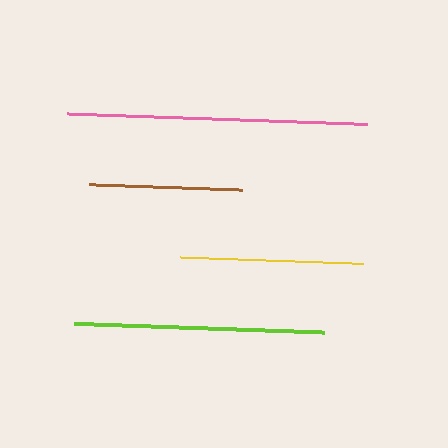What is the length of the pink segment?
The pink segment is approximately 301 pixels long.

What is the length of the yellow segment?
The yellow segment is approximately 183 pixels long.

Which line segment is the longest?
The pink line is the longest at approximately 301 pixels.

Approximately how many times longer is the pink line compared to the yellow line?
The pink line is approximately 1.6 times the length of the yellow line.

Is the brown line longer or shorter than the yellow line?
The yellow line is longer than the brown line.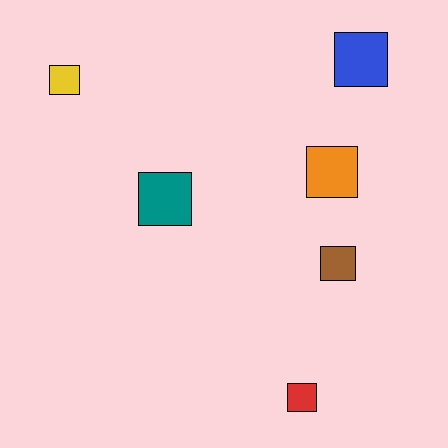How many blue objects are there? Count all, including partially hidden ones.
There is 1 blue object.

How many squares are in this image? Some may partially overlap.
There are 6 squares.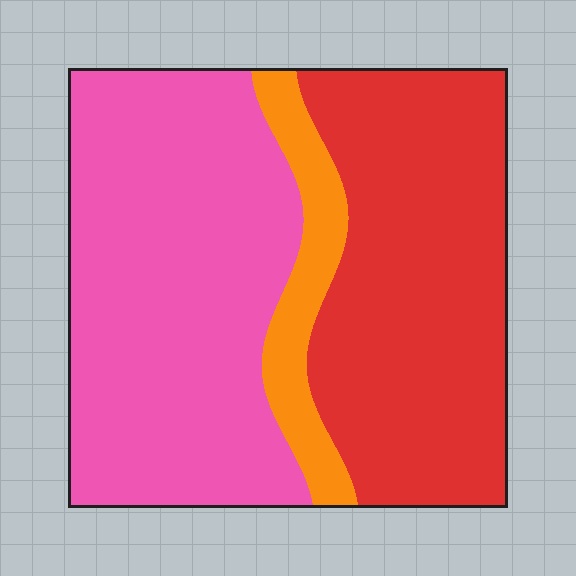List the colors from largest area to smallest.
From largest to smallest: pink, red, orange.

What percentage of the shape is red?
Red takes up between a quarter and a half of the shape.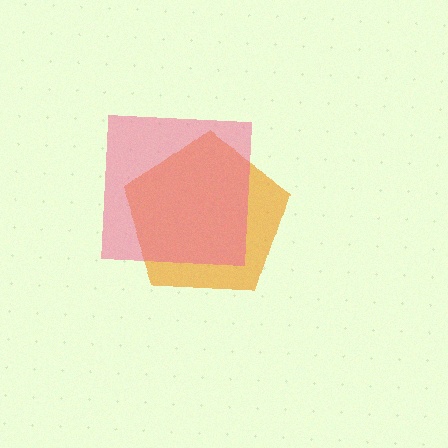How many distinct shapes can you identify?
There are 2 distinct shapes: an orange pentagon, a pink square.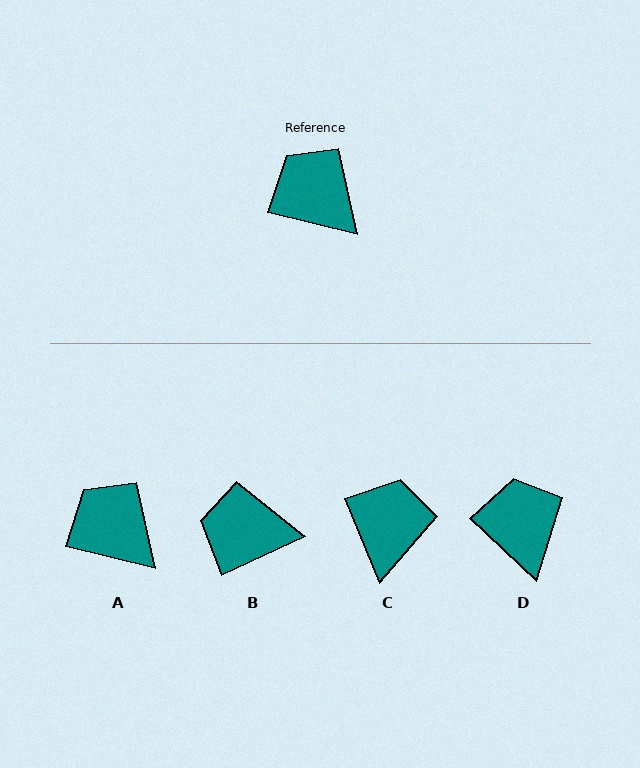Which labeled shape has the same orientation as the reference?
A.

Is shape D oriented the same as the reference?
No, it is off by about 30 degrees.